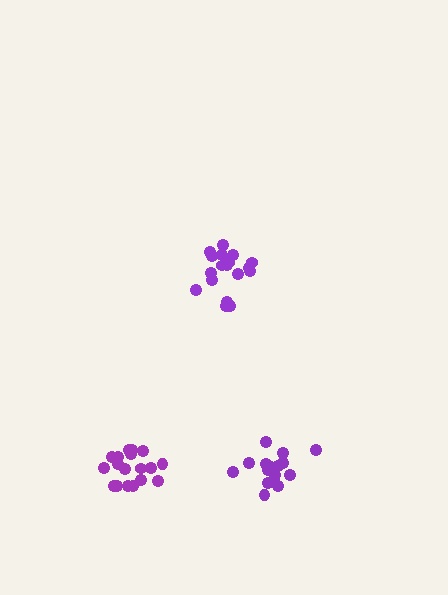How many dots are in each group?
Group 1: 16 dots, Group 2: 18 dots, Group 3: 18 dots (52 total).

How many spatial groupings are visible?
There are 3 spatial groupings.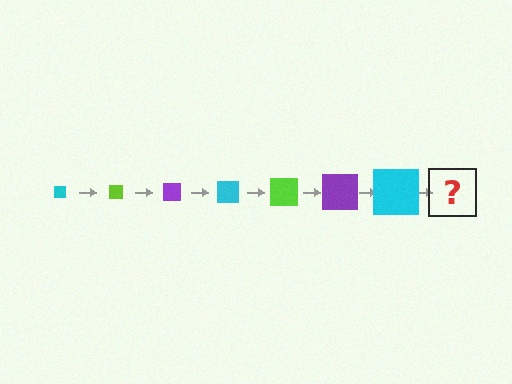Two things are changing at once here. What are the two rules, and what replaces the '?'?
The two rules are that the square grows larger each step and the color cycles through cyan, lime, and purple. The '?' should be a lime square, larger than the previous one.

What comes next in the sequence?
The next element should be a lime square, larger than the previous one.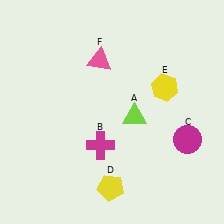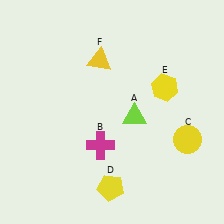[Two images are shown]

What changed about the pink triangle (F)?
In Image 1, F is pink. In Image 2, it changed to yellow.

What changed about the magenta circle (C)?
In Image 1, C is magenta. In Image 2, it changed to yellow.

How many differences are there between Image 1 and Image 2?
There are 2 differences between the two images.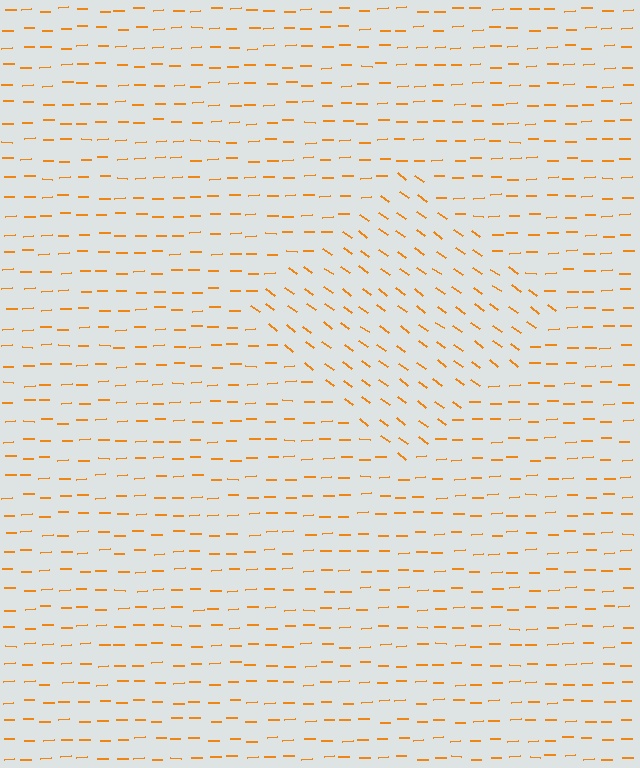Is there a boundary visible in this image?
Yes, there is a texture boundary formed by a change in line orientation.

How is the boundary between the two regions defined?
The boundary is defined purely by a change in line orientation (approximately 38 degrees difference). All lines are the same color and thickness.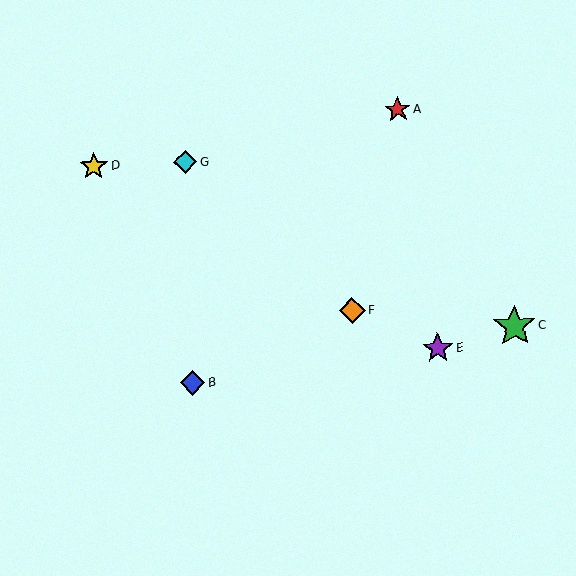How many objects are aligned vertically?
2 objects (B, G) are aligned vertically.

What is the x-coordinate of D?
Object D is at x≈94.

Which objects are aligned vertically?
Objects B, G are aligned vertically.